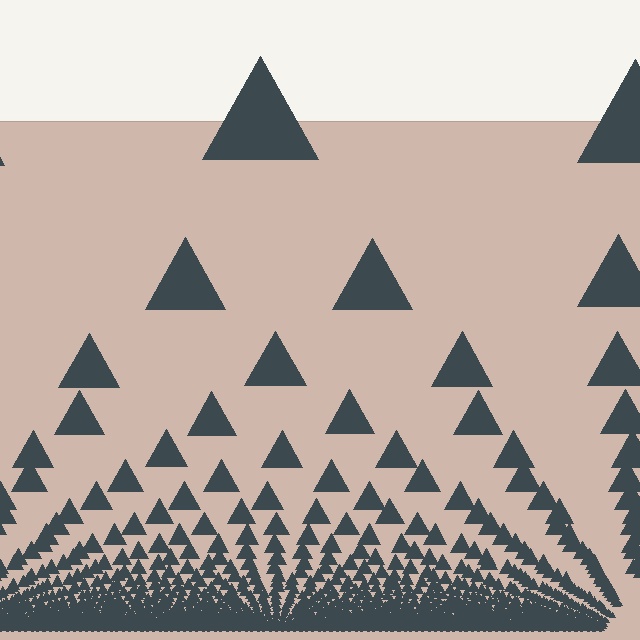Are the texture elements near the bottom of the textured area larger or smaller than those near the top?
Smaller. The gradient is inverted — elements near the bottom are smaller and denser.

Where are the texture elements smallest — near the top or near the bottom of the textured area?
Near the bottom.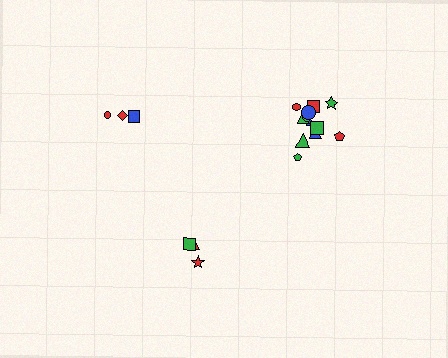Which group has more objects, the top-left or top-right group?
The top-right group.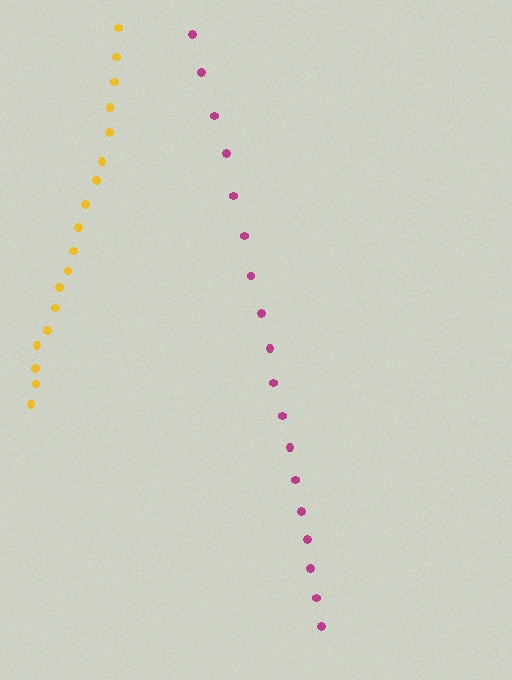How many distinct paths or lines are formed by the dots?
There are 2 distinct paths.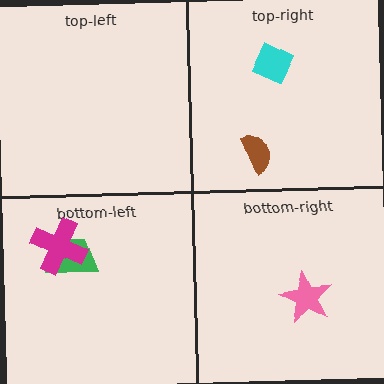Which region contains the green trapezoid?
The bottom-left region.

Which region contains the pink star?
The bottom-right region.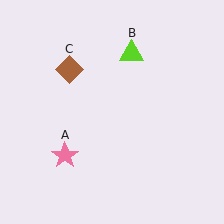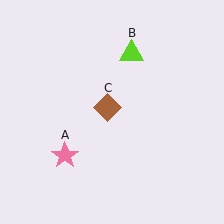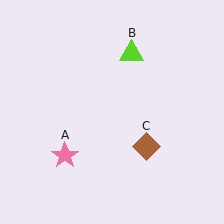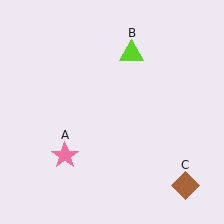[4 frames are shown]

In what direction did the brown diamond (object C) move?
The brown diamond (object C) moved down and to the right.